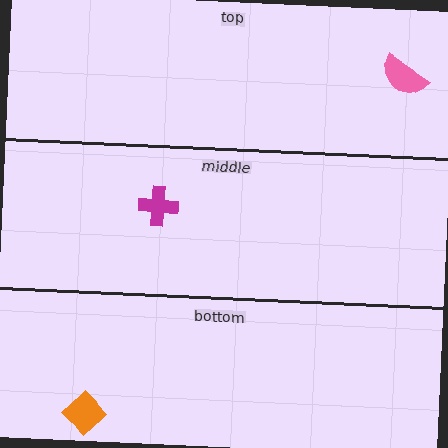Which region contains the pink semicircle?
The top region.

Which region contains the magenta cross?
The middle region.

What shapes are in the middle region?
The magenta cross.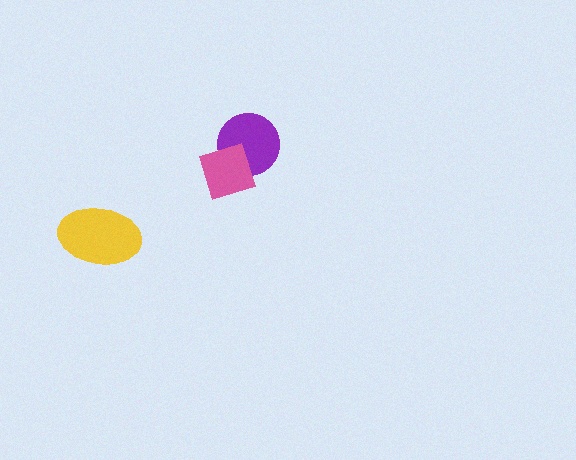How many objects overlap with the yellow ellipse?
0 objects overlap with the yellow ellipse.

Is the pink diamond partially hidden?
No, no other shape covers it.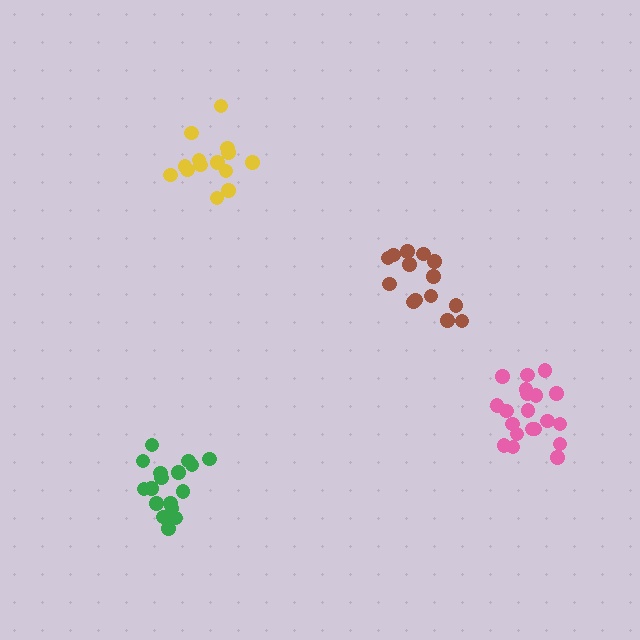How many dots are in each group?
Group 1: 14 dots, Group 2: 14 dots, Group 3: 17 dots, Group 4: 20 dots (65 total).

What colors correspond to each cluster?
The clusters are colored: yellow, brown, green, pink.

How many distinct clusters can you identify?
There are 4 distinct clusters.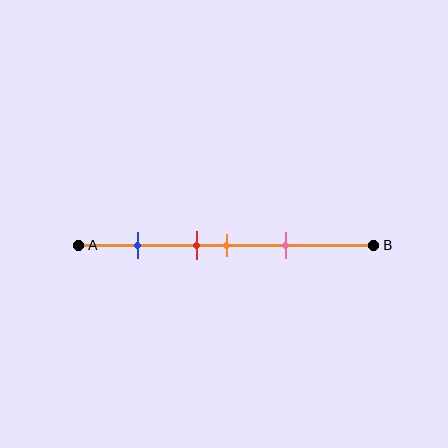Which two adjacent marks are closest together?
The red and orange marks are the closest adjacent pair.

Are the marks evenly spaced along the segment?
No, the marks are not evenly spaced.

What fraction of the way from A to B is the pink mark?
The pink mark is approximately 70% (0.7) of the way from A to B.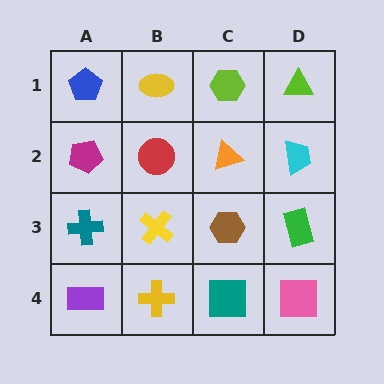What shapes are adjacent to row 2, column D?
A lime triangle (row 1, column D), a green rectangle (row 3, column D), an orange triangle (row 2, column C).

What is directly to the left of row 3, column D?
A brown hexagon.